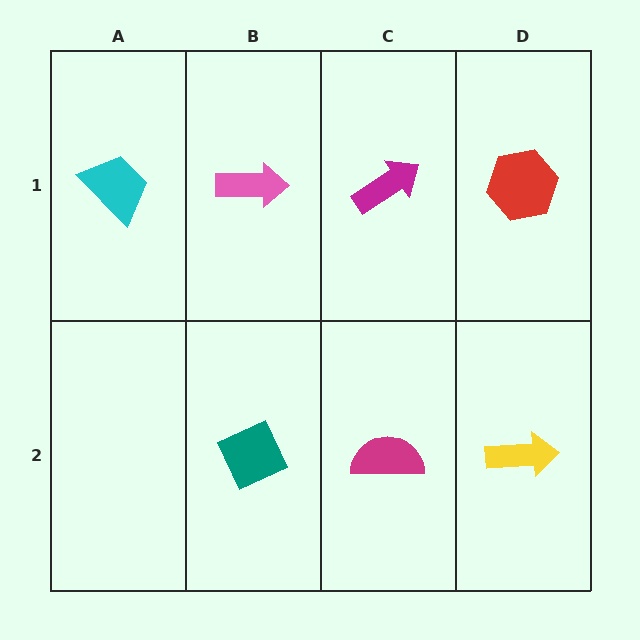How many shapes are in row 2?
3 shapes.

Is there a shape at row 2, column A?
No, that cell is empty.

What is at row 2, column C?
A magenta semicircle.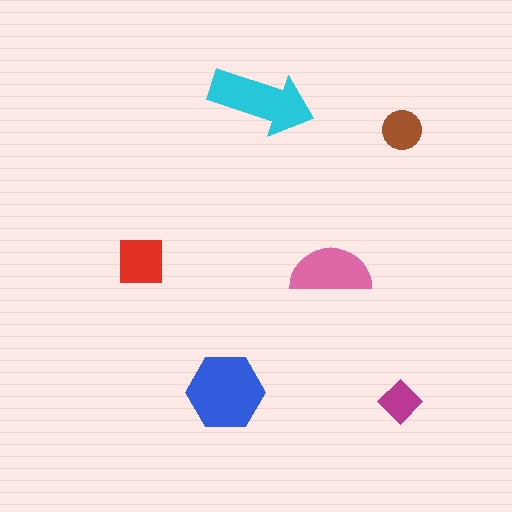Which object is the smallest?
The magenta diamond.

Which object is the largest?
The blue hexagon.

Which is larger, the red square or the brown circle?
The red square.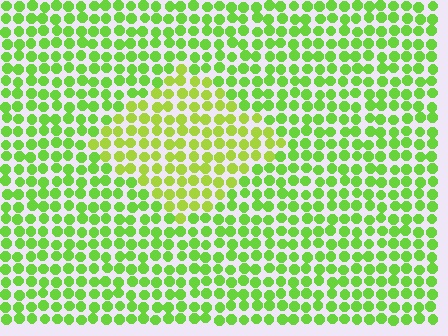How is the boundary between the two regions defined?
The boundary is defined purely by a slight shift in hue (about 23 degrees). Spacing, size, and orientation are identical on both sides.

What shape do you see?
I see a diamond.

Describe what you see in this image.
The image is filled with small lime elements in a uniform arrangement. A diamond-shaped region is visible where the elements are tinted to a slightly different hue, forming a subtle color boundary.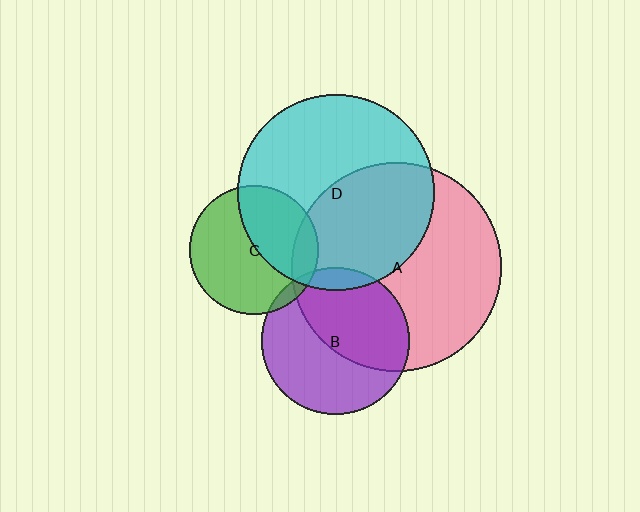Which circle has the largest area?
Circle A (pink).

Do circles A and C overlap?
Yes.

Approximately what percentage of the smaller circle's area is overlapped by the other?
Approximately 10%.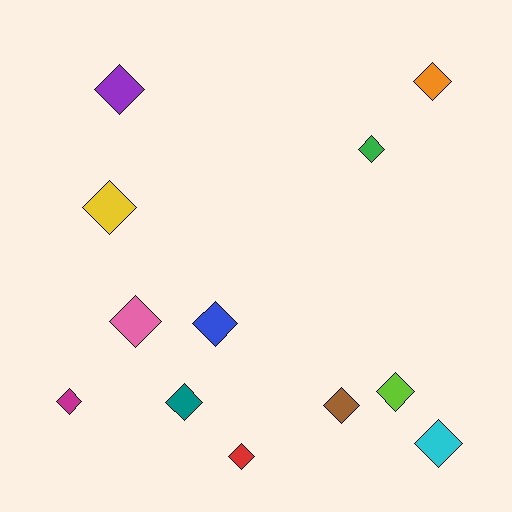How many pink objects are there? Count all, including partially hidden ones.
There is 1 pink object.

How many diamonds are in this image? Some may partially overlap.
There are 12 diamonds.